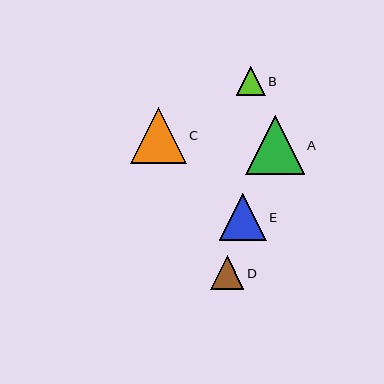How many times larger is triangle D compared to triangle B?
Triangle D is approximately 1.2 times the size of triangle B.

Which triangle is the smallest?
Triangle B is the smallest with a size of approximately 29 pixels.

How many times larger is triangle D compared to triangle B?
Triangle D is approximately 1.2 times the size of triangle B.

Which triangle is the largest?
Triangle A is the largest with a size of approximately 59 pixels.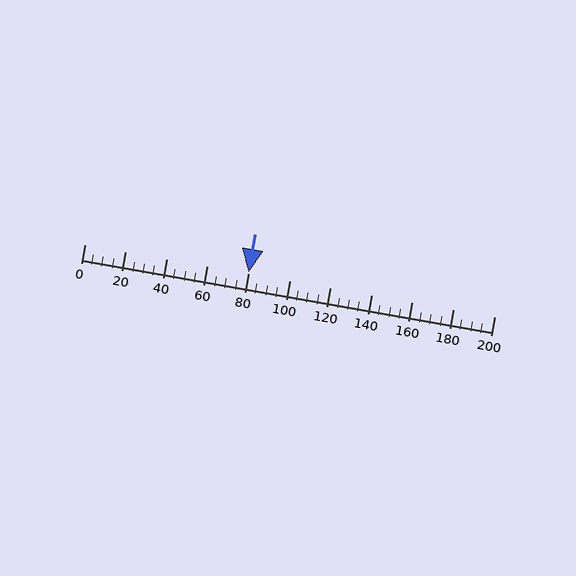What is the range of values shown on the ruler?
The ruler shows values from 0 to 200.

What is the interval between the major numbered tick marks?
The major tick marks are spaced 20 units apart.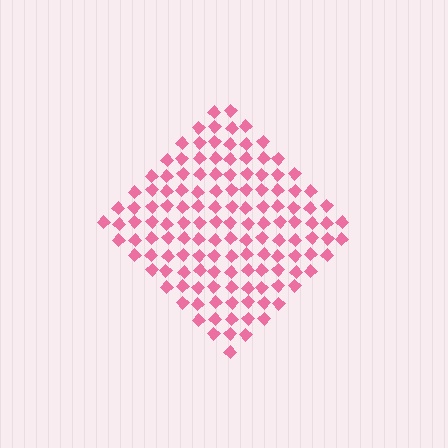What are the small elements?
The small elements are diamonds.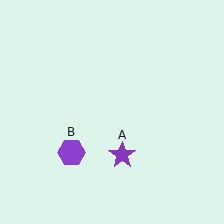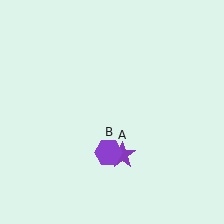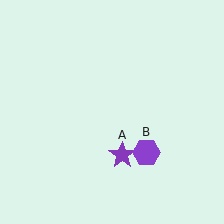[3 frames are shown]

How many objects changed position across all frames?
1 object changed position: purple hexagon (object B).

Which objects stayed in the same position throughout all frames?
Purple star (object A) remained stationary.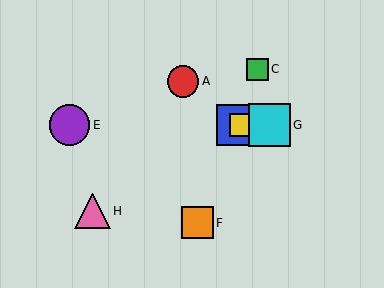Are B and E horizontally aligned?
Yes, both are at y≈125.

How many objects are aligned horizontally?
4 objects (B, D, E, G) are aligned horizontally.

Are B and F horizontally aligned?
No, B is at y≈125 and F is at y≈223.